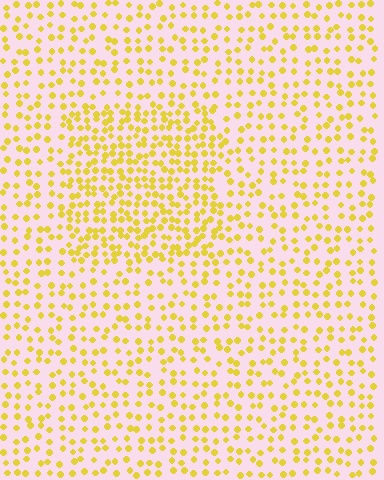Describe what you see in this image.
The image contains small yellow elements arranged at two different densities. A rectangle-shaped region is visible where the elements are more densely packed than the surrounding area.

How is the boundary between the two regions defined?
The boundary is defined by a change in element density (approximately 1.8x ratio). All elements are the same color, size, and shape.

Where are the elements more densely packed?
The elements are more densely packed inside the rectangle boundary.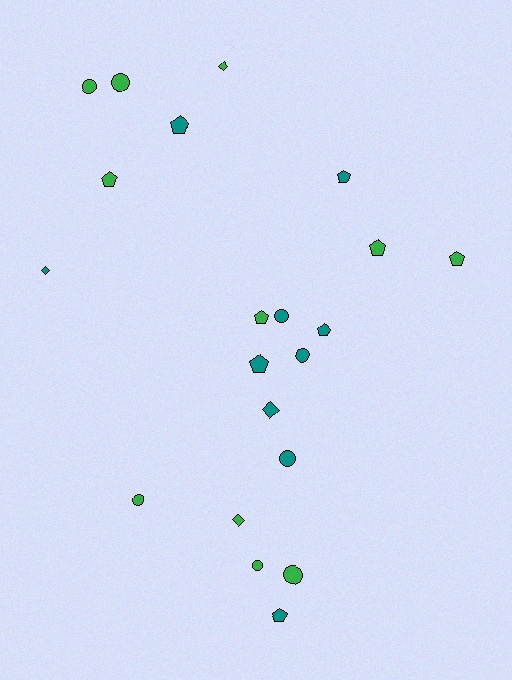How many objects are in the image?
There are 21 objects.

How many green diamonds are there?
There are 2 green diamonds.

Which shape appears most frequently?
Pentagon, with 9 objects.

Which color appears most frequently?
Green, with 11 objects.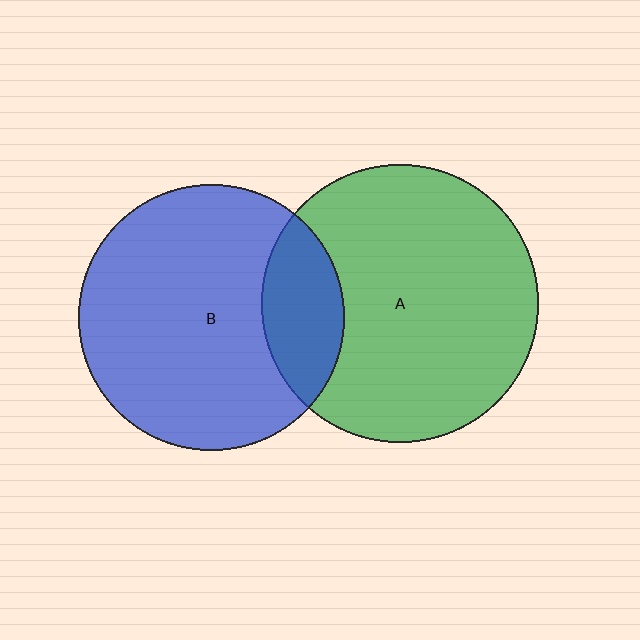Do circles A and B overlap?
Yes.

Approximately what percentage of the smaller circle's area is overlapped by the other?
Approximately 20%.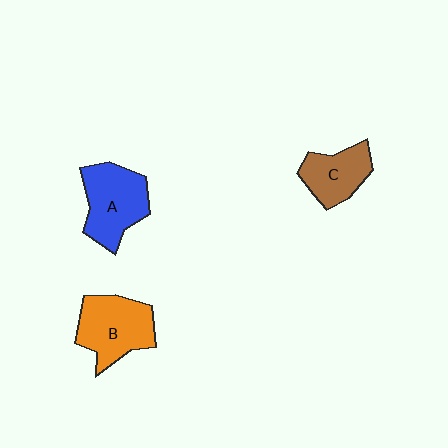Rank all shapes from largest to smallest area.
From largest to smallest: A (blue), B (orange), C (brown).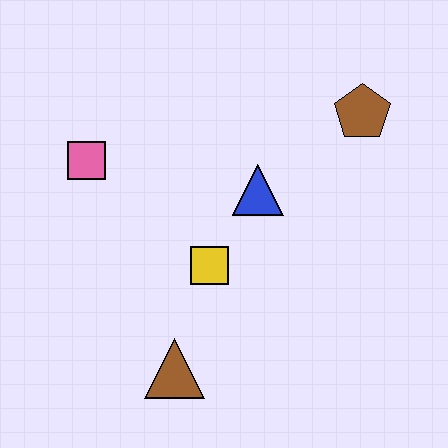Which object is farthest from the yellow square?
The brown pentagon is farthest from the yellow square.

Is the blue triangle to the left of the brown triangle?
No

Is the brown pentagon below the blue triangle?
No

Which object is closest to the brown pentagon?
The blue triangle is closest to the brown pentagon.